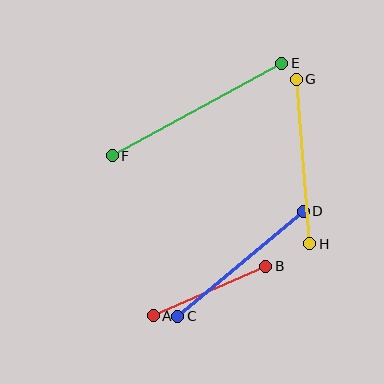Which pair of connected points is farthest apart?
Points E and F are farthest apart.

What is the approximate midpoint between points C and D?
The midpoint is at approximately (240, 264) pixels.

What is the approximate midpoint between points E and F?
The midpoint is at approximately (197, 110) pixels.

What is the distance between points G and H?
The distance is approximately 165 pixels.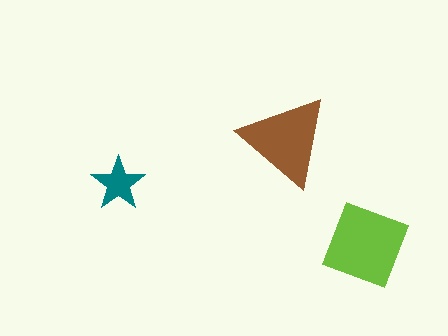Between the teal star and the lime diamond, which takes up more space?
The lime diamond.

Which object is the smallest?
The teal star.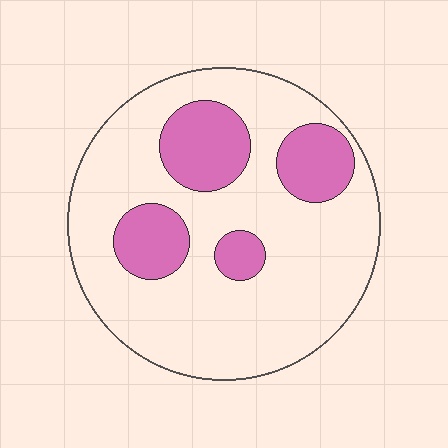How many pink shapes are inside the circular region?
4.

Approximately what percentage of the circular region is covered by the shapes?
Approximately 25%.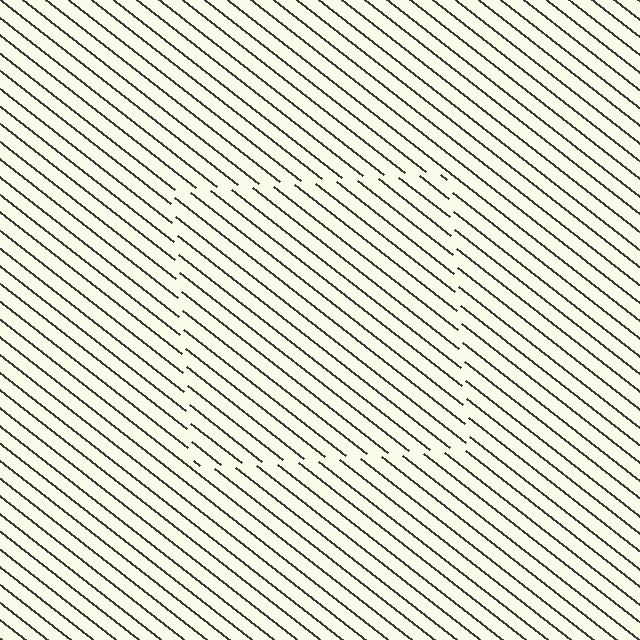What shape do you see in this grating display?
An illusory square. The interior of the shape contains the same grating, shifted by half a period — the contour is defined by the phase discontinuity where line-ends from the inner and outer gratings abut.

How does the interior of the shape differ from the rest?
The interior of the shape contains the same grating, shifted by half a period — the contour is defined by the phase discontinuity where line-ends from the inner and outer gratings abut.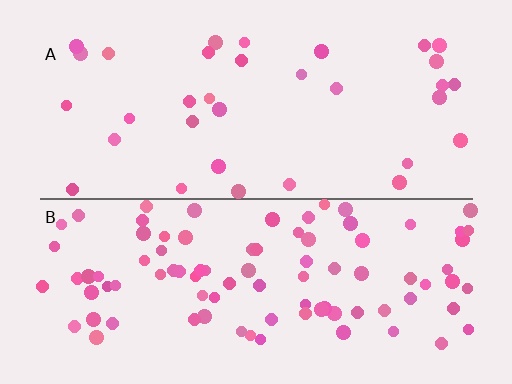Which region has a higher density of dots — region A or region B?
B (the bottom).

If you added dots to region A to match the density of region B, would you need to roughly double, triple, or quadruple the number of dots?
Approximately triple.